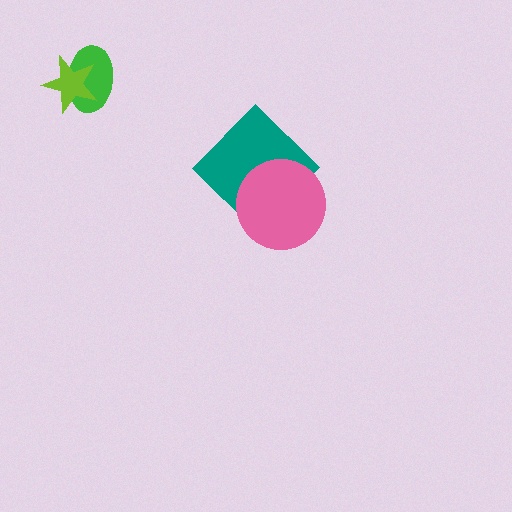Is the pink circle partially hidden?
No, no other shape covers it.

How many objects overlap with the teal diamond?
1 object overlaps with the teal diamond.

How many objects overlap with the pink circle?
1 object overlaps with the pink circle.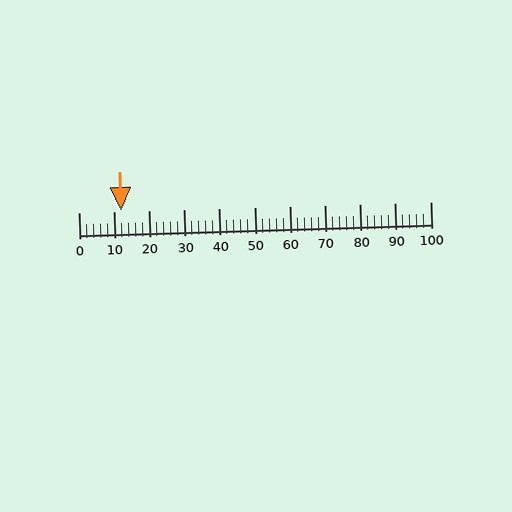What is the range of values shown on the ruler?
The ruler shows values from 0 to 100.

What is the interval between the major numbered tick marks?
The major tick marks are spaced 10 units apart.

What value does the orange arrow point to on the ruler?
The orange arrow points to approximately 12.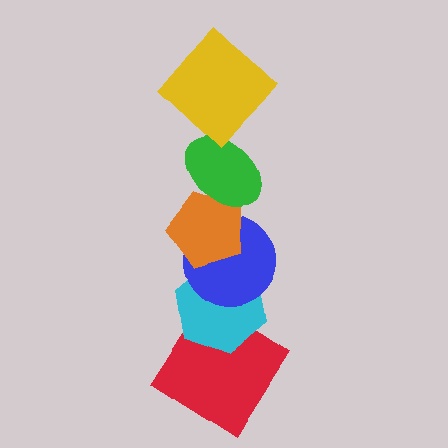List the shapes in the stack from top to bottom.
From top to bottom: the yellow diamond, the green ellipse, the orange pentagon, the blue circle, the cyan hexagon, the red diamond.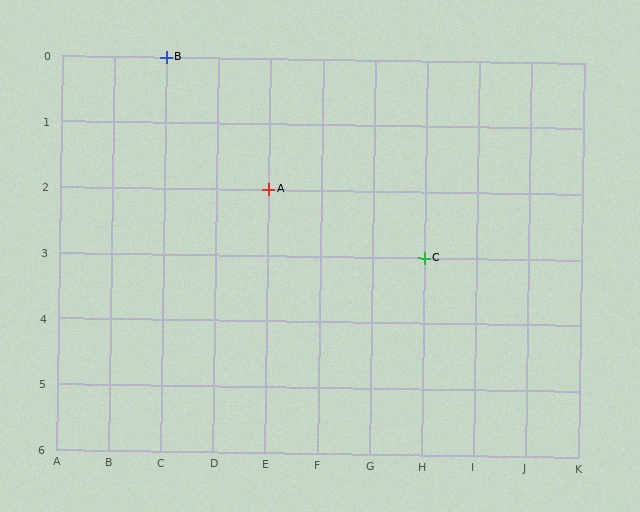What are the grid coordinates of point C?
Point C is at grid coordinates (H, 3).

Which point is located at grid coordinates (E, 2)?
Point A is at (E, 2).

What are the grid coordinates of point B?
Point B is at grid coordinates (C, 0).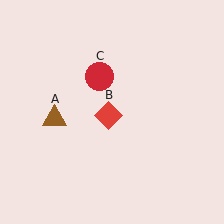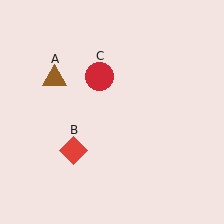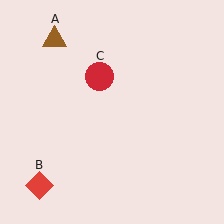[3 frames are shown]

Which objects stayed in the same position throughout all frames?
Red circle (object C) remained stationary.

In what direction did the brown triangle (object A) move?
The brown triangle (object A) moved up.